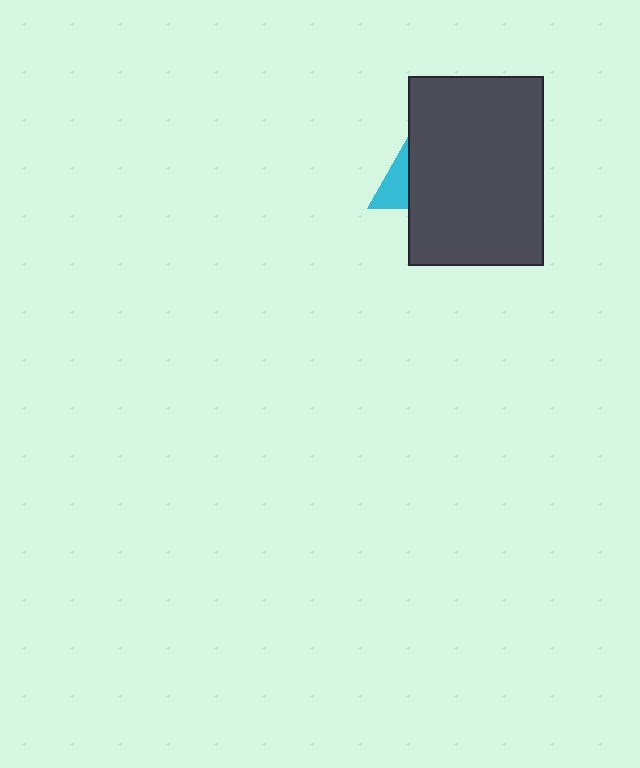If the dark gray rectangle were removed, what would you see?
You would see the complete cyan triangle.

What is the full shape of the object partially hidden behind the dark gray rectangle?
The partially hidden object is a cyan triangle.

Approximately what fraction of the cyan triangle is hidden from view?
Roughly 61% of the cyan triangle is hidden behind the dark gray rectangle.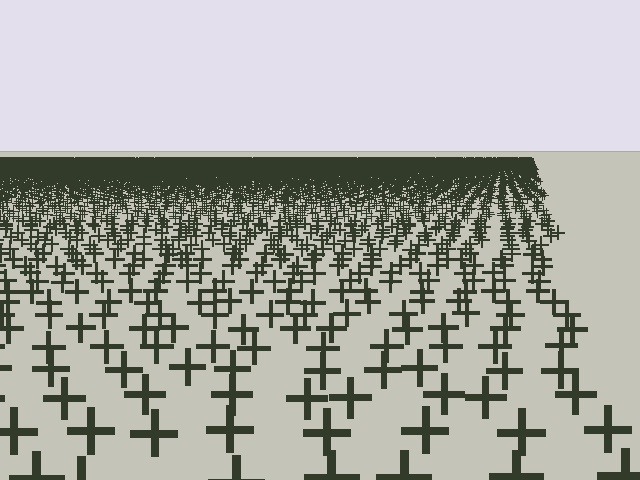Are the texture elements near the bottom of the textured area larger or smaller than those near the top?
Larger. Near the bottom, elements are closer to the viewer and appear at a bigger on-screen size.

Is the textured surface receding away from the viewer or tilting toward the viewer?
The surface is receding away from the viewer. Texture elements get smaller and denser toward the top.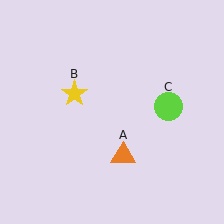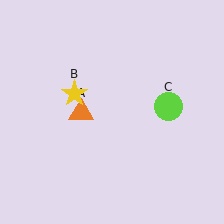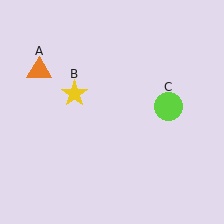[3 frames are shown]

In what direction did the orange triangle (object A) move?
The orange triangle (object A) moved up and to the left.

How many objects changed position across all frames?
1 object changed position: orange triangle (object A).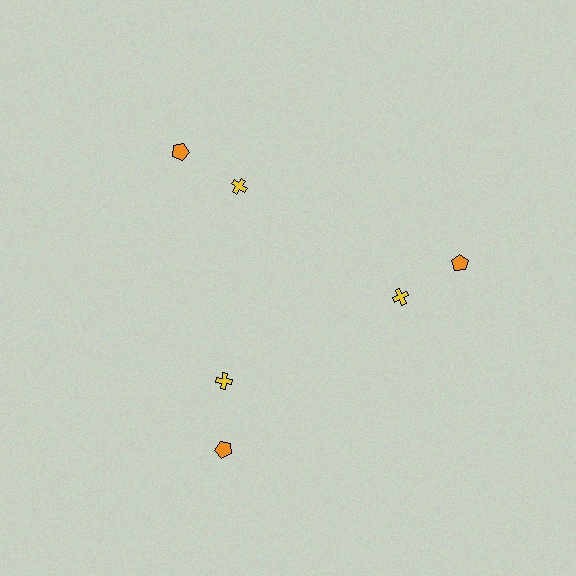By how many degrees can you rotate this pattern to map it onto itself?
The pattern maps onto itself every 120 degrees of rotation.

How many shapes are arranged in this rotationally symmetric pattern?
There are 6 shapes, arranged in 3 groups of 2.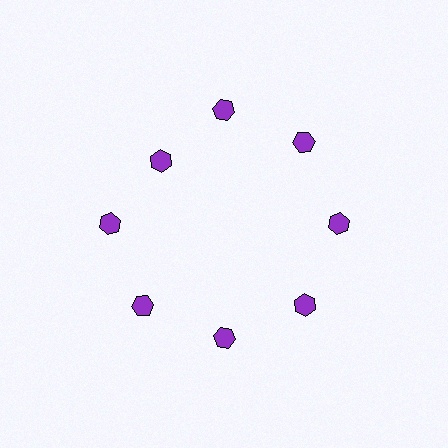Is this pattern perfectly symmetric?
No. The 8 purple hexagons are arranged in a ring, but one element near the 10 o'clock position is pulled inward toward the center, breaking the 8-fold rotational symmetry.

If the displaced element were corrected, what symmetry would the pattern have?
It would have 8-fold rotational symmetry — the pattern would map onto itself every 45 degrees.